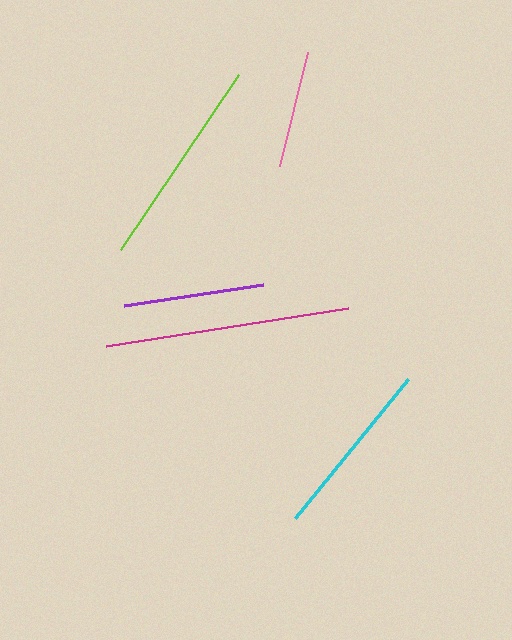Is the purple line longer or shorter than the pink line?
The purple line is longer than the pink line.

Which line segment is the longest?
The magenta line is the longest at approximately 245 pixels.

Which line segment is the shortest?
The pink line is the shortest at approximately 117 pixels.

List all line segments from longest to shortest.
From longest to shortest: magenta, lime, cyan, purple, pink.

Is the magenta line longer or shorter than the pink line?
The magenta line is longer than the pink line.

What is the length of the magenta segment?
The magenta segment is approximately 245 pixels long.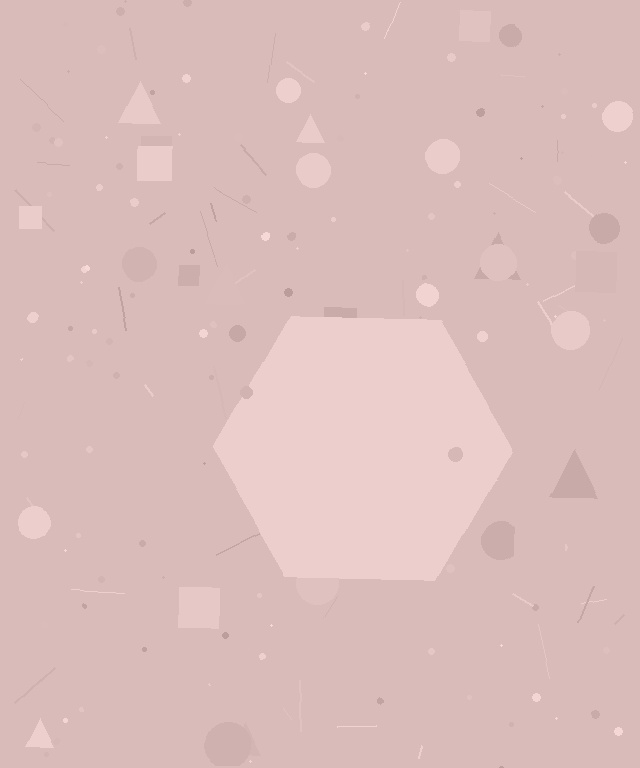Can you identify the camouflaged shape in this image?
The camouflaged shape is a hexagon.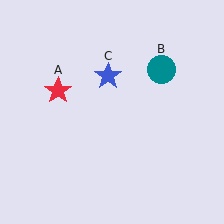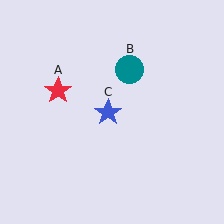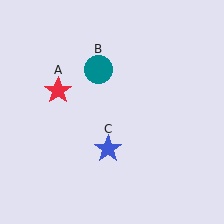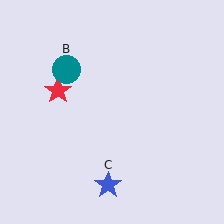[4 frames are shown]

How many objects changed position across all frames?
2 objects changed position: teal circle (object B), blue star (object C).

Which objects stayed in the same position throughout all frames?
Red star (object A) remained stationary.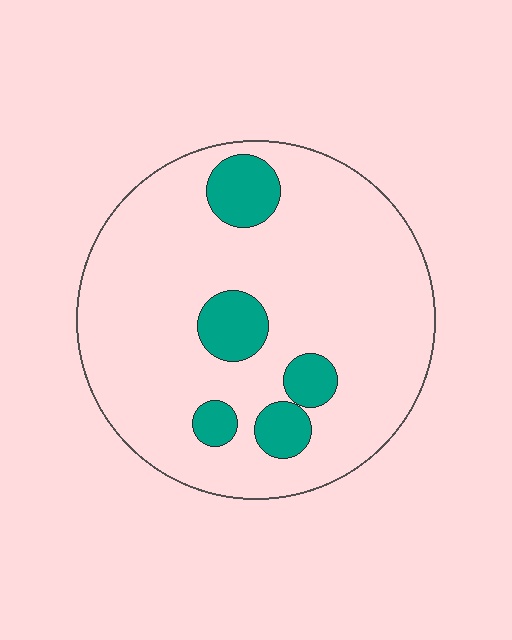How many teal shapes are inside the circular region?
5.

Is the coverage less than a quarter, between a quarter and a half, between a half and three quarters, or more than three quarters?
Less than a quarter.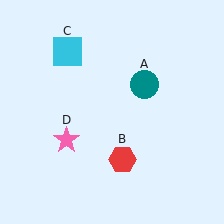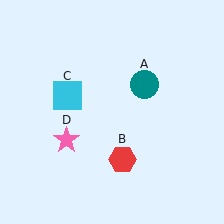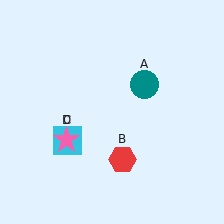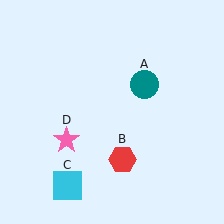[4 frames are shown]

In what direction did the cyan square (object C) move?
The cyan square (object C) moved down.